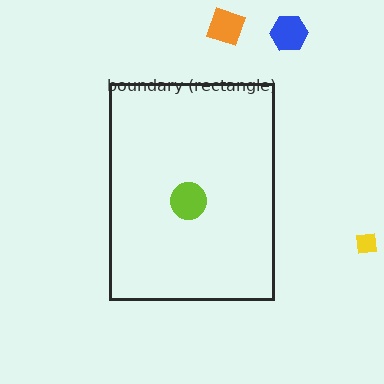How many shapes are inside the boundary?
1 inside, 3 outside.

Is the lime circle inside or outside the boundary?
Inside.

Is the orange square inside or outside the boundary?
Outside.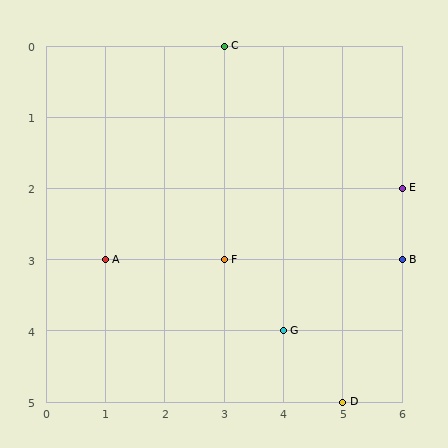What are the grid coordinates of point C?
Point C is at grid coordinates (3, 0).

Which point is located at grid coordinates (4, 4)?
Point G is at (4, 4).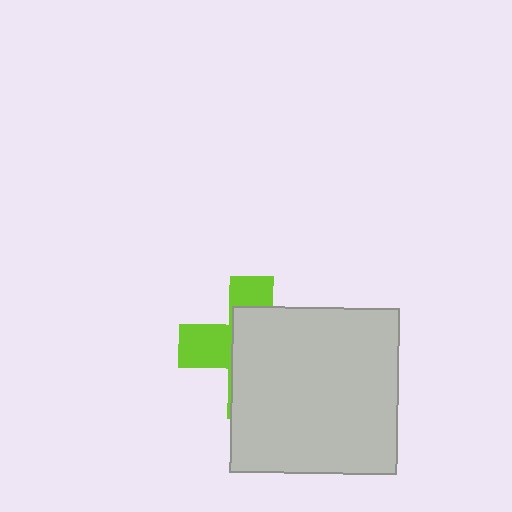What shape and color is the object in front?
The object in front is a light gray square.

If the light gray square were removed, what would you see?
You would see the complete lime cross.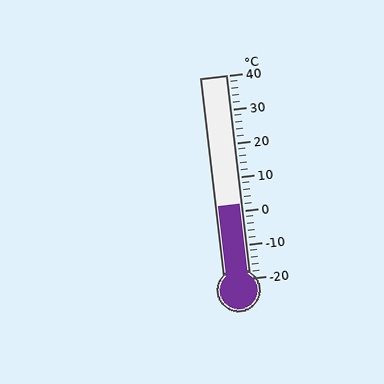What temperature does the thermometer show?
The thermometer shows approximately 2°C.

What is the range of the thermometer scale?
The thermometer scale ranges from -20°C to 40°C.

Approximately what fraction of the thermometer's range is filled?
The thermometer is filled to approximately 35% of its range.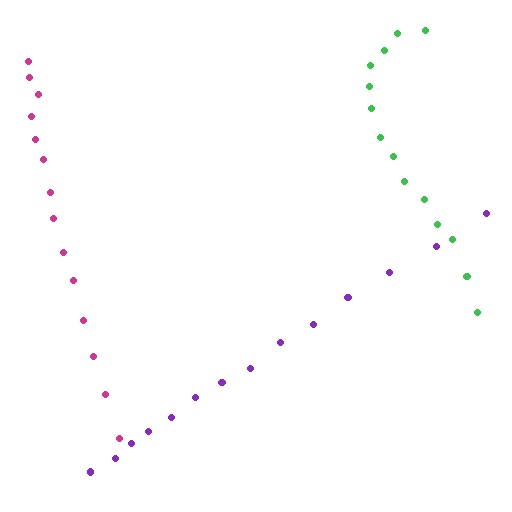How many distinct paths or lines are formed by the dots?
There are 3 distinct paths.